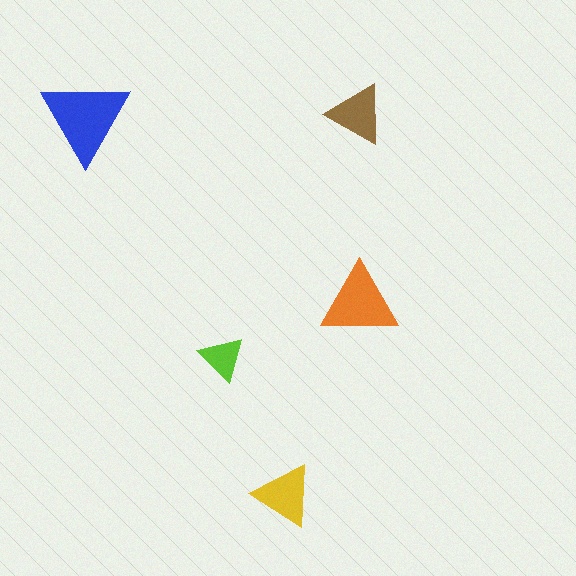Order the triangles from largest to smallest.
the blue one, the orange one, the yellow one, the brown one, the lime one.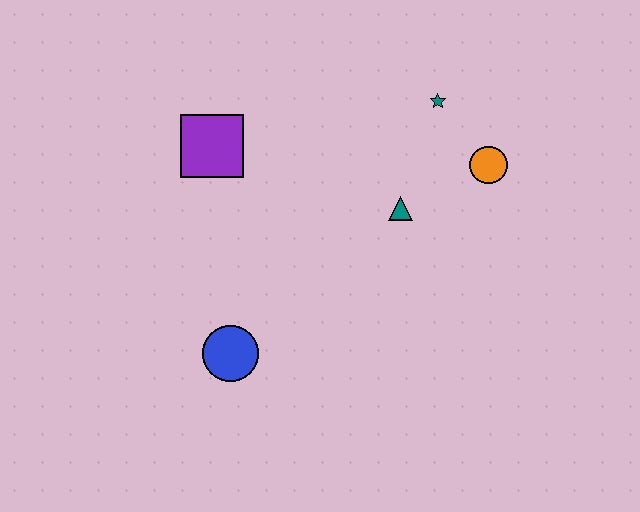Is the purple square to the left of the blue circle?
Yes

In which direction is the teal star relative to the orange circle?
The teal star is above the orange circle.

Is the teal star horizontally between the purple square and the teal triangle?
No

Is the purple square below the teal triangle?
No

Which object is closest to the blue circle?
The purple square is closest to the blue circle.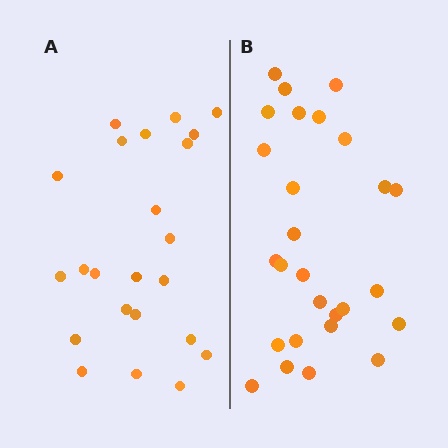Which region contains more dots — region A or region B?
Region B (the right region) has more dots.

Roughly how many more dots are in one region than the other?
Region B has about 4 more dots than region A.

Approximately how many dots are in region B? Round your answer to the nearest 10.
About 30 dots. (The exact count is 27, which rounds to 30.)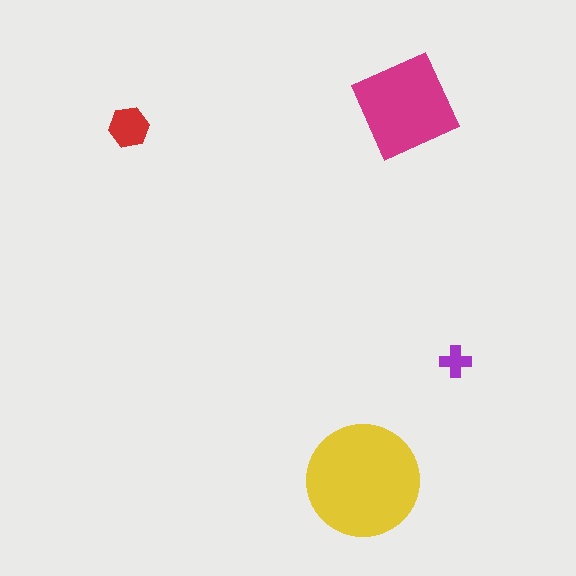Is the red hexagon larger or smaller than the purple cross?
Larger.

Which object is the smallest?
The purple cross.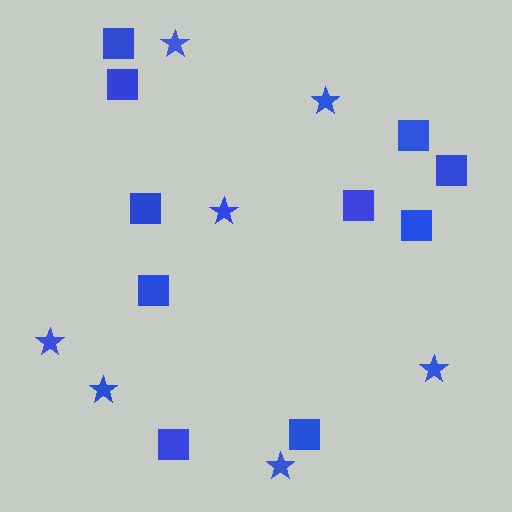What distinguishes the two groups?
There are 2 groups: one group of squares (10) and one group of stars (7).